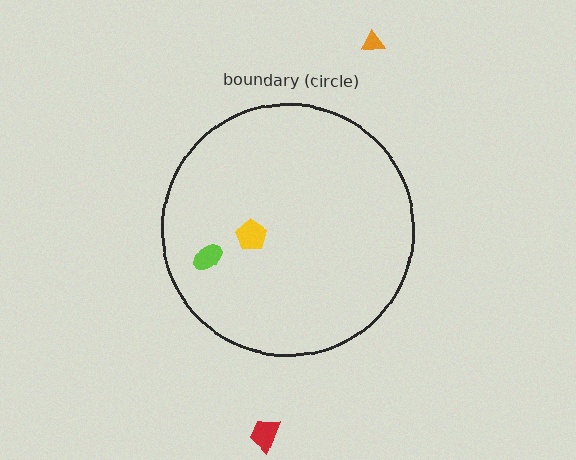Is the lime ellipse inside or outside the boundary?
Inside.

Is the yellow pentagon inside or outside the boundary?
Inside.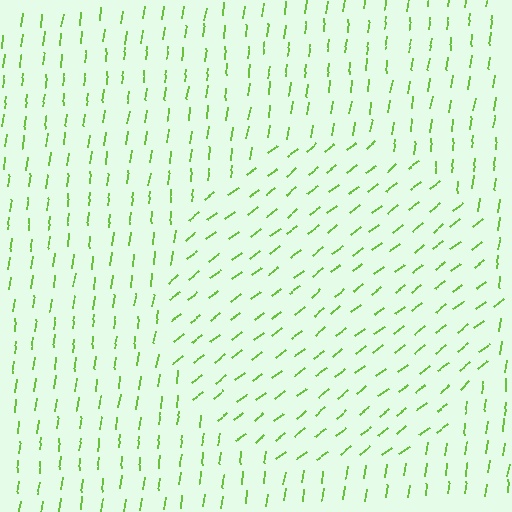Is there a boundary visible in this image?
Yes, there is a texture boundary formed by a change in line orientation.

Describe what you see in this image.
The image is filled with small lime line segments. A circle region in the image has lines oriented differently from the surrounding lines, creating a visible texture boundary.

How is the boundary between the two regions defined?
The boundary is defined purely by a change in line orientation (approximately 45 degrees difference). All lines are the same color and thickness.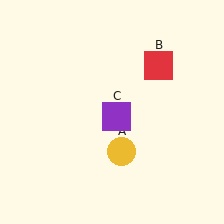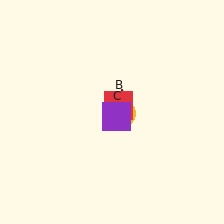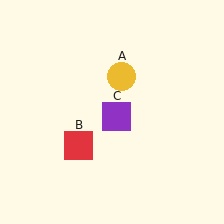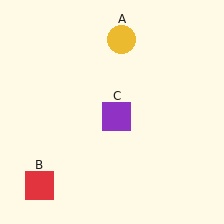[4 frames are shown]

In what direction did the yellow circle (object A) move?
The yellow circle (object A) moved up.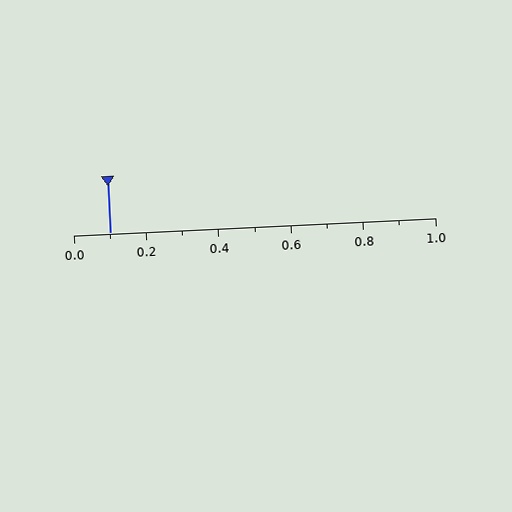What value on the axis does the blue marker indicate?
The marker indicates approximately 0.1.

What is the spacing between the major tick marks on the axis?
The major ticks are spaced 0.2 apart.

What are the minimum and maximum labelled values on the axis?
The axis runs from 0.0 to 1.0.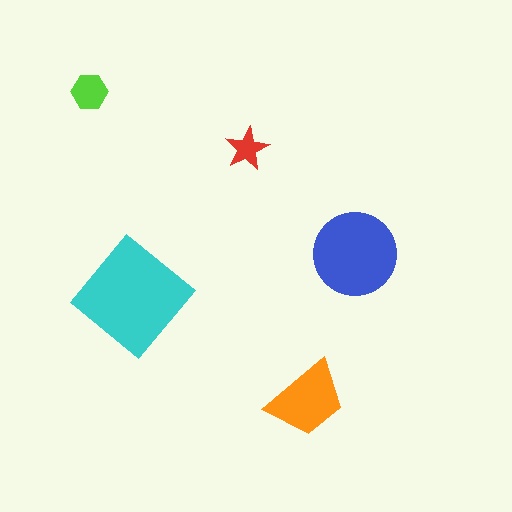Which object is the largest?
The cyan diamond.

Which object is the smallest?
The red star.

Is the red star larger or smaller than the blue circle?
Smaller.